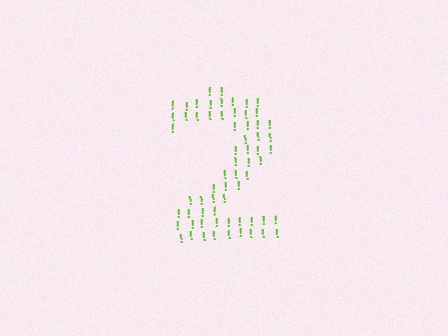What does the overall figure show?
The overall figure shows the digit 2.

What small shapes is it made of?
It is made of small exclamation marks.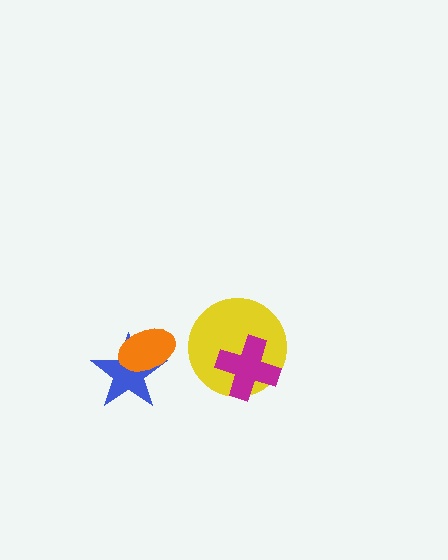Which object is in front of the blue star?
The orange ellipse is in front of the blue star.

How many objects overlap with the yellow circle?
1 object overlaps with the yellow circle.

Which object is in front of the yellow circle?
The magenta cross is in front of the yellow circle.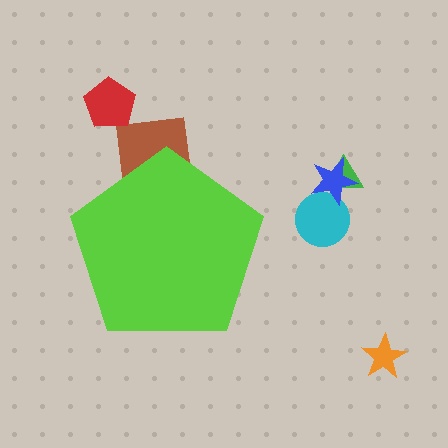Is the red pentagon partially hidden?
No, the red pentagon is fully visible.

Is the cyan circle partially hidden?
No, the cyan circle is fully visible.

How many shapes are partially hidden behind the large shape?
1 shape is partially hidden.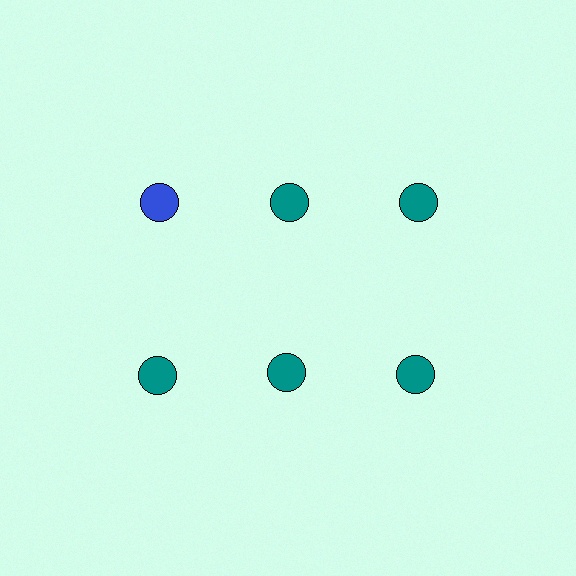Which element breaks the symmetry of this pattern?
The blue circle in the top row, leftmost column breaks the symmetry. All other shapes are teal circles.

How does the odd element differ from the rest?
It has a different color: blue instead of teal.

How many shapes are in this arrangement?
There are 6 shapes arranged in a grid pattern.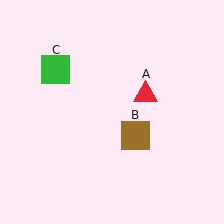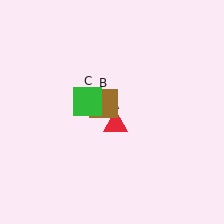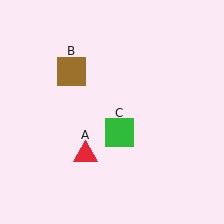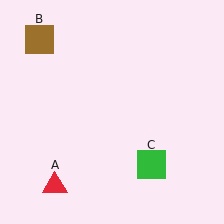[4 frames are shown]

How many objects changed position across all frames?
3 objects changed position: red triangle (object A), brown square (object B), green square (object C).